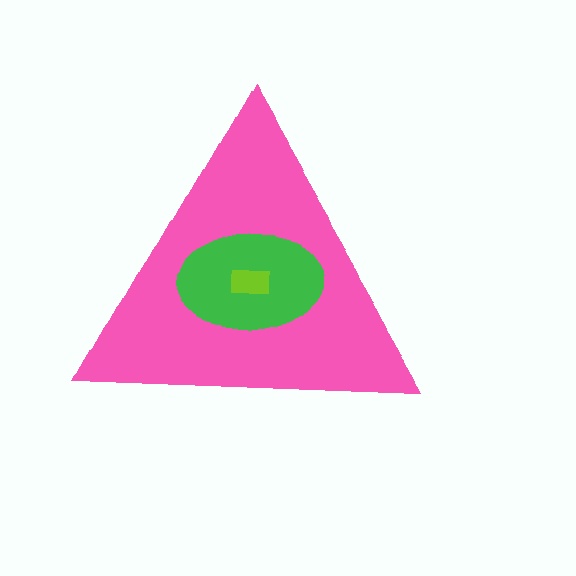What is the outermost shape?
The pink triangle.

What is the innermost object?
The lime rectangle.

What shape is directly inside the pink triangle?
The green ellipse.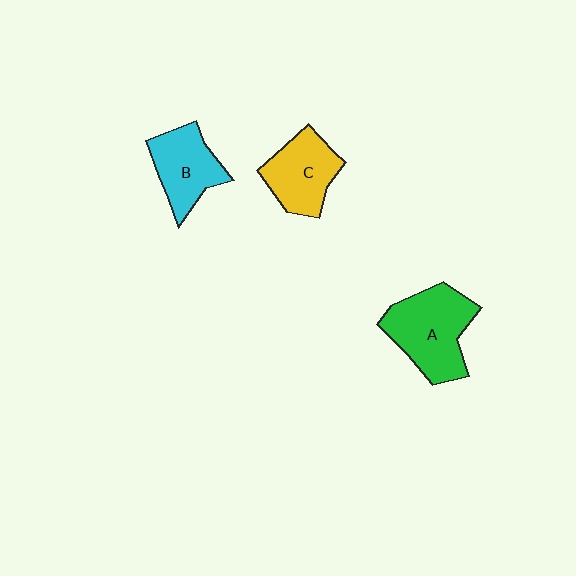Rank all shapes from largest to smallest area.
From largest to smallest: A (green), C (yellow), B (cyan).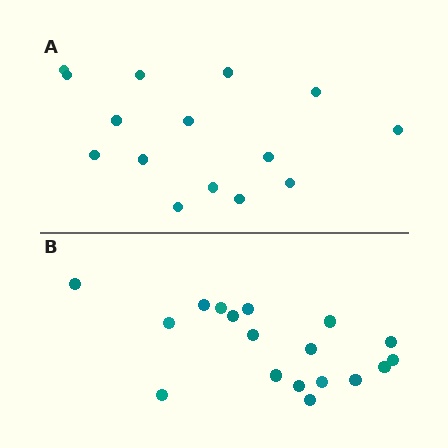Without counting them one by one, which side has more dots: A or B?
Region B (the bottom region) has more dots.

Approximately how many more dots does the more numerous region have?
Region B has just a few more — roughly 2 or 3 more dots than region A.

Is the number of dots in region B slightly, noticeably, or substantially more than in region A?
Region B has only slightly more — the two regions are fairly close. The ratio is roughly 1.2 to 1.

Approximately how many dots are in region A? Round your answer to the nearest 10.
About 20 dots. (The exact count is 15, which rounds to 20.)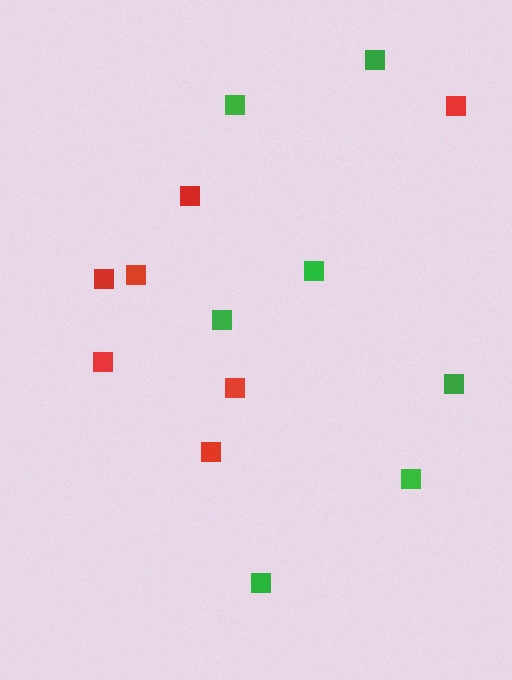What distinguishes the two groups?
There are 2 groups: one group of green squares (7) and one group of red squares (7).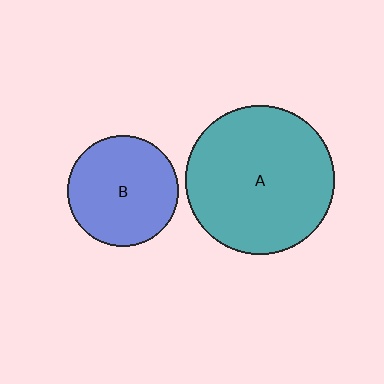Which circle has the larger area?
Circle A (teal).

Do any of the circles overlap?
No, none of the circles overlap.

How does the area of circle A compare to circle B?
Approximately 1.8 times.